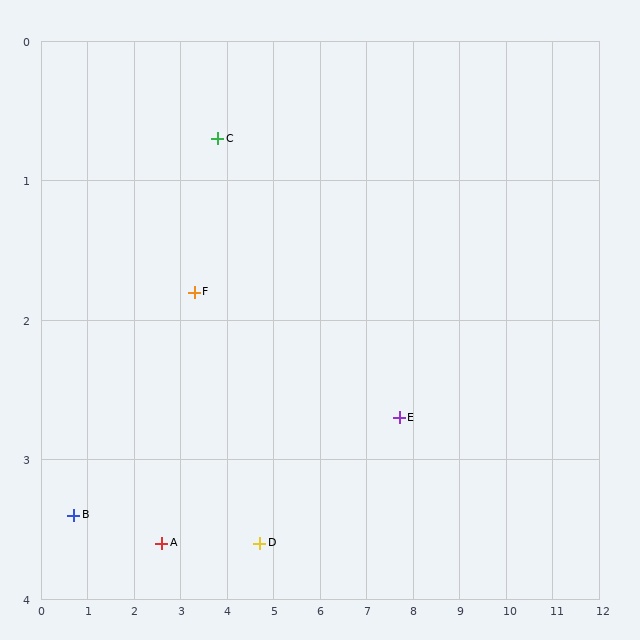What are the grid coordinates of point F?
Point F is at approximately (3.3, 1.8).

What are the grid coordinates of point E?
Point E is at approximately (7.7, 2.7).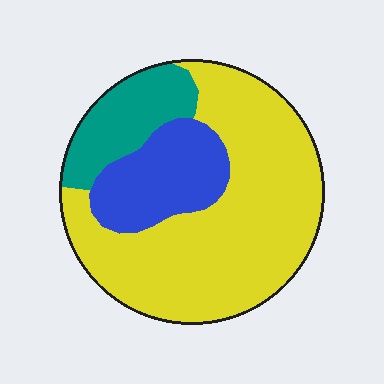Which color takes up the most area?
Yellow, at roughly 65%.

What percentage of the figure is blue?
Blue covers 20% of the figure.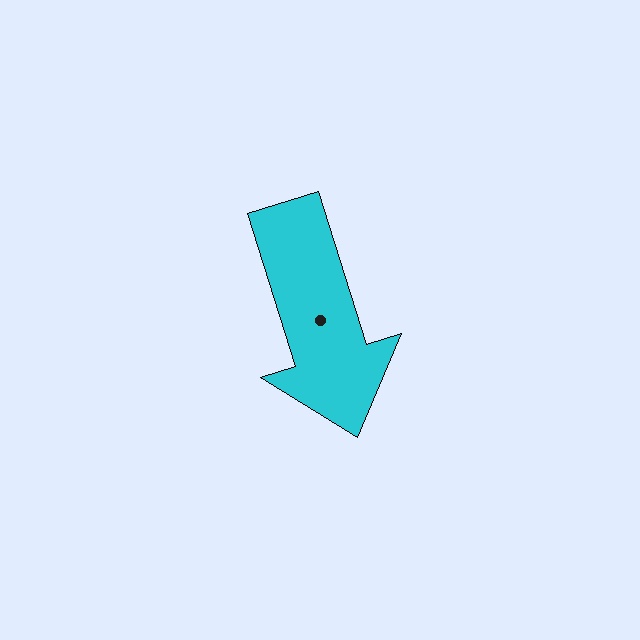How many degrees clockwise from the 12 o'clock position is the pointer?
Approximately 162 degrees.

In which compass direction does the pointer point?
South.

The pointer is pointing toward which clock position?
Roughly 5 o'clock.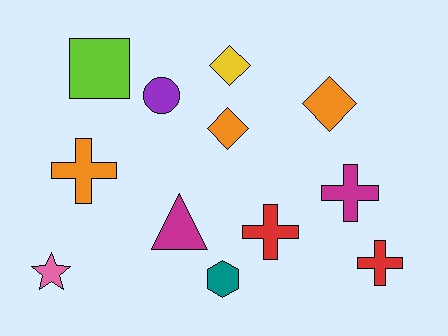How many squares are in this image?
There is 1 square.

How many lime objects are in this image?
There is 1 lime object.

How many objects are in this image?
There are 12 objects.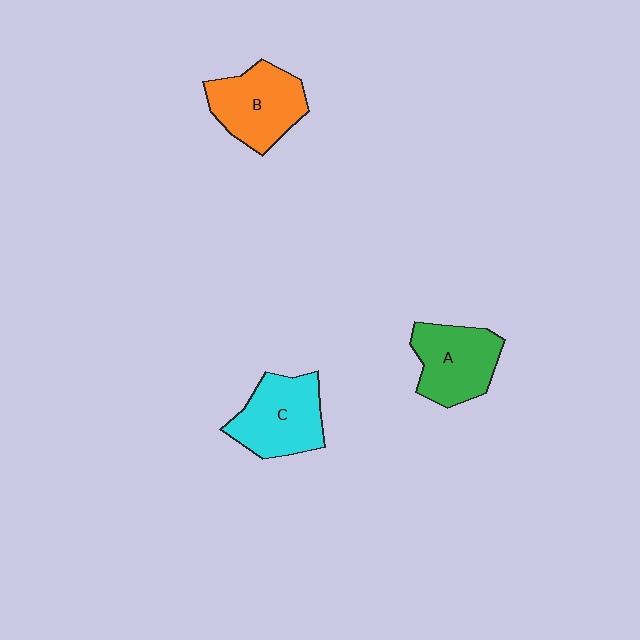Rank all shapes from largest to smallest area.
From largest to smallest: C (cyan), B (orange), A (green).